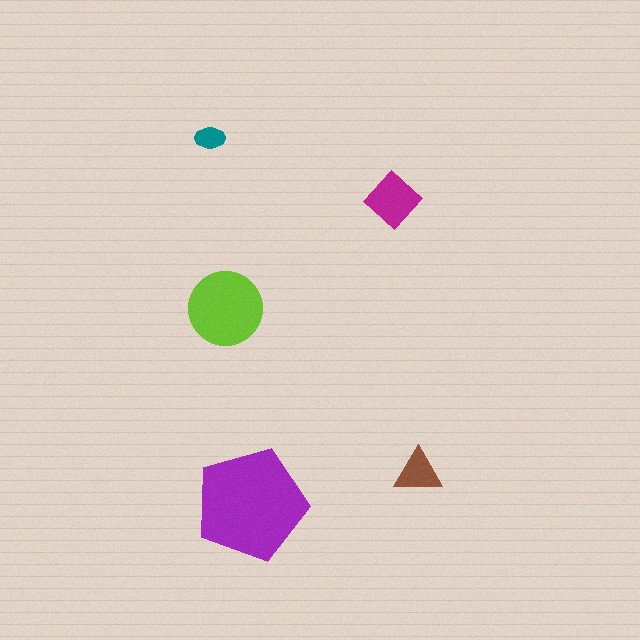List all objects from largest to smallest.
The purple pentagon, the lime circle, the magenta diamond, the brown triangle, the teal ellipse.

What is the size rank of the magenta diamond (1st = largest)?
3rd.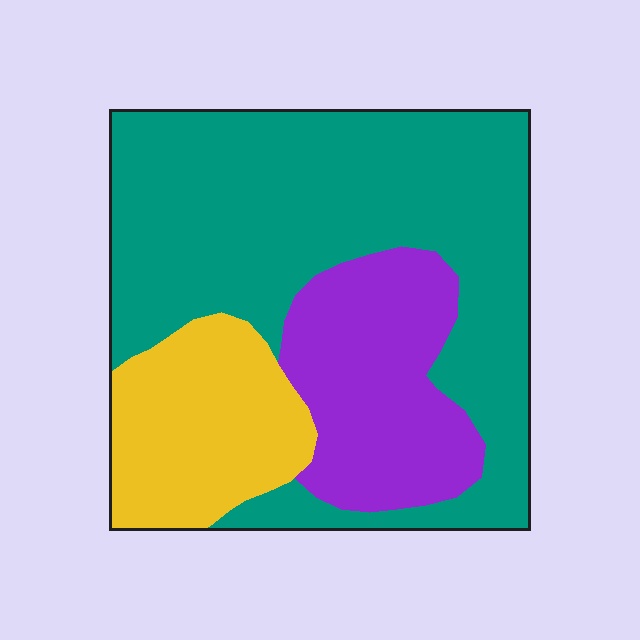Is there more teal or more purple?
Teal.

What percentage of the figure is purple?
Purple covers 22% of the figure.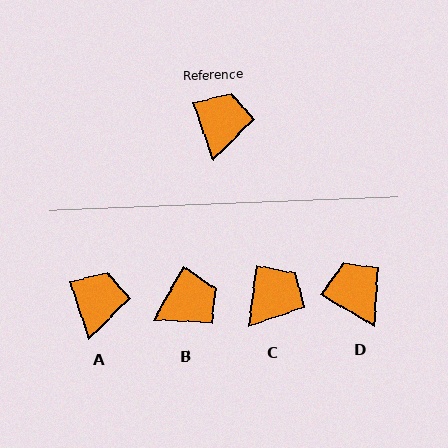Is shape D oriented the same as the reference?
No, it is off by about 41 degrees.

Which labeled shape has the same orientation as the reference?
A.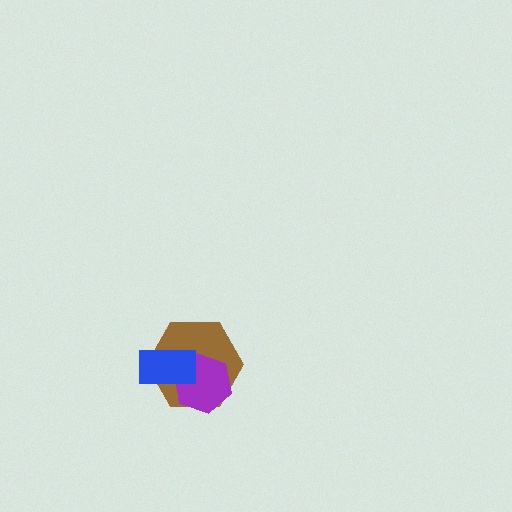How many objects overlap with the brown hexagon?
2 objects overlap with the brown hexagon.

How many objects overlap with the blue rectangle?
2 objects overlap with the blue rectangle.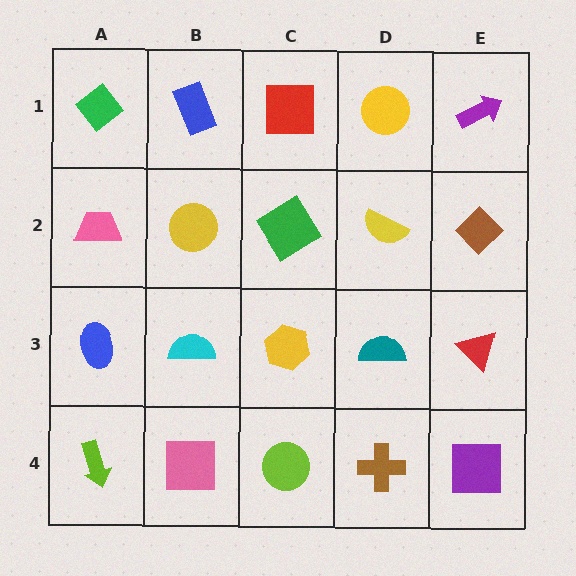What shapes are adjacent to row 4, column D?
A teal semicircle (row 3, column D), a lime circle (row 4, column C), a purple square (row 4, column E).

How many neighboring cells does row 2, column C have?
4.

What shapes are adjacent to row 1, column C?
A green diamond (row 2, column C), a blue rectangle (row 1, column B), a yellow circle (row 1, column D).